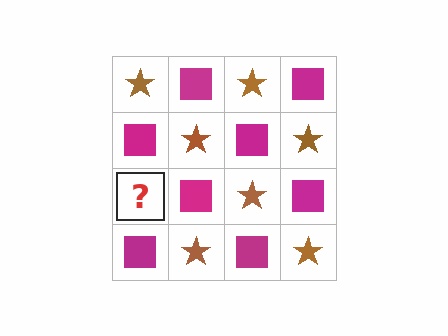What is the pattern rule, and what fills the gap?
The rule is that it alternates brown star and magenta square in a checkerboard pattern. The gap should be filled with a brown star.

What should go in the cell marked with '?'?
The missing cell should contain a brown star.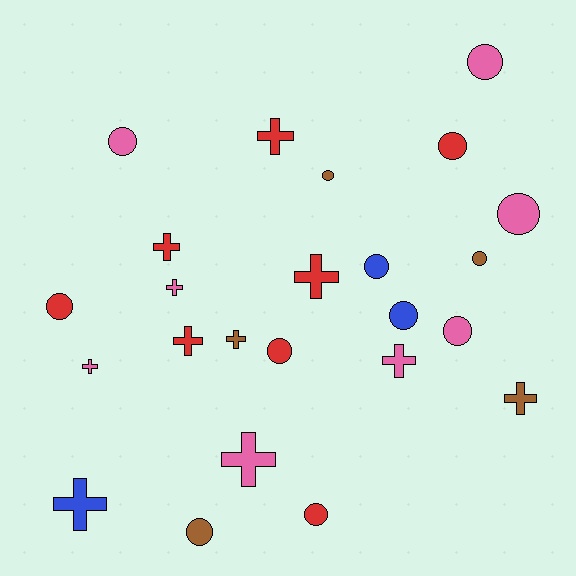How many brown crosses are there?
There are 2 brown crosses.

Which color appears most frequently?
Pink, with 8 objects.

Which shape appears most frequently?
Circle, with 13 objects.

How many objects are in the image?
There are 24 objects.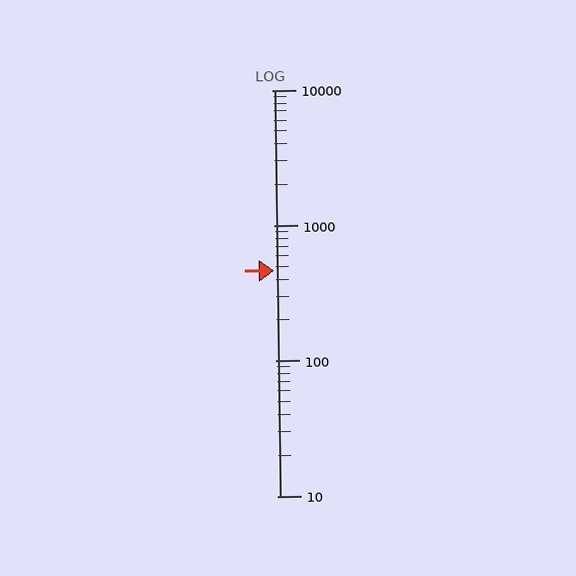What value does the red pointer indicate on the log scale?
The pointer indicates approximately 460.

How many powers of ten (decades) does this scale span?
The scale spans 3 decades, from 10 to 10000.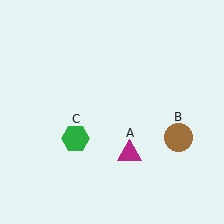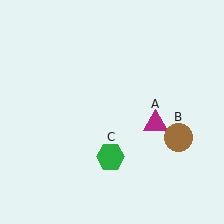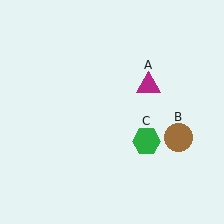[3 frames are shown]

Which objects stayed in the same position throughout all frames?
Brown circle (object B) remained stationary.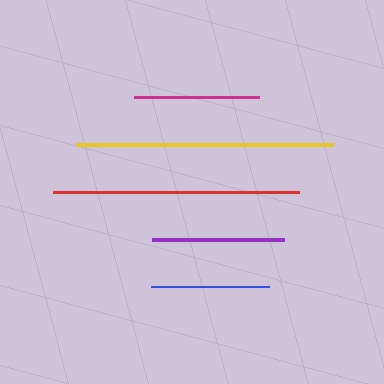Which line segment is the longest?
The yellow line is the longest at approximately 258 pixels.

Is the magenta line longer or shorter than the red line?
The red line is longer than the magenta line.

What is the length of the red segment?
The red segment is approximately 246 pixels long.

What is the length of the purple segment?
The purple segment is approximately 132 pixels long.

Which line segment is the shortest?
The blue line is the shortest at approximately 118 pixels.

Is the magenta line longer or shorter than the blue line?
The magenta line is longer than the blue line.